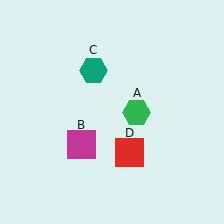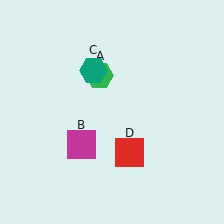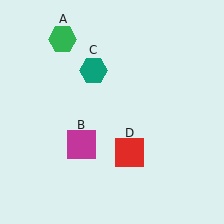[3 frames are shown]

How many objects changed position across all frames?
1 object changed position: green hexagon (object A).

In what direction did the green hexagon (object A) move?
The green hexagon (object A) moved up and to the left.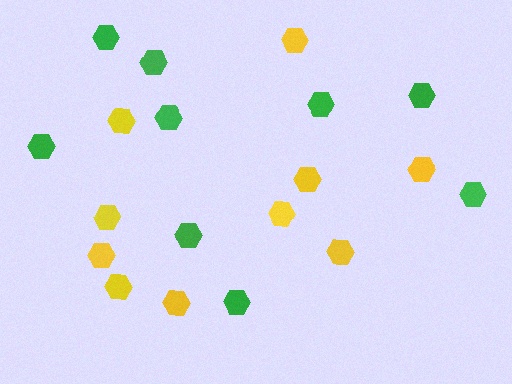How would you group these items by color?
There are 2 groups: one group of green hexagons (9) and one group of yellow hexagons (10).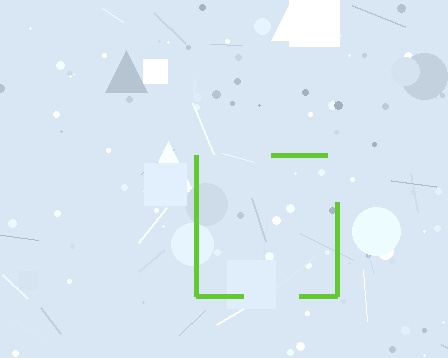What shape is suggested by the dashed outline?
The dashed outline suggests a square.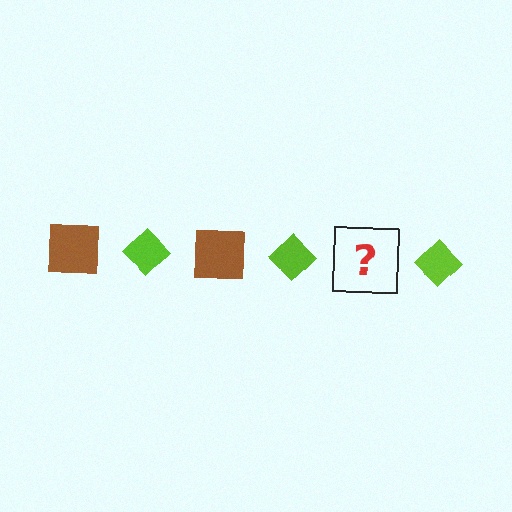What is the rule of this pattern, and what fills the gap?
The rule is that the pattern alternates between brown square and lime diamond. The gap should be filled with a brown square.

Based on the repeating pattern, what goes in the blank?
The blank should be a brown square.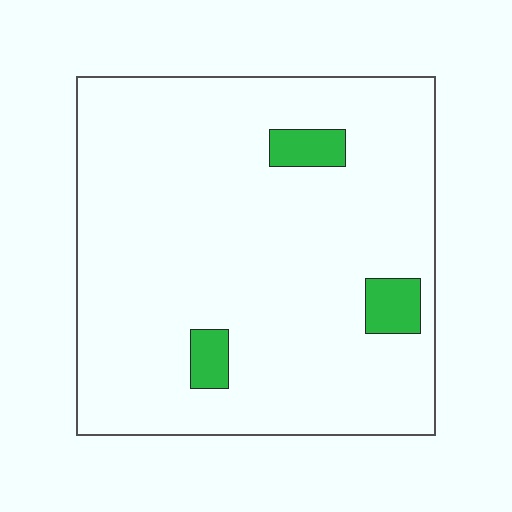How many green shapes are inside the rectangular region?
3.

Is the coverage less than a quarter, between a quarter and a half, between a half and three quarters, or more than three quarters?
Less than a quarter.